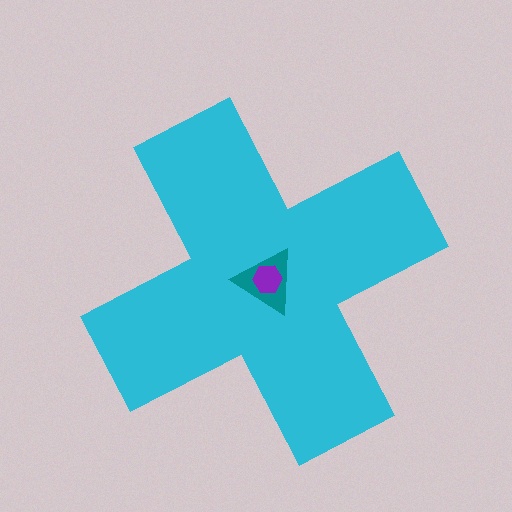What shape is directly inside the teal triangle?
The purple hexagon.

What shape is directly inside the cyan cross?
The teal triangle.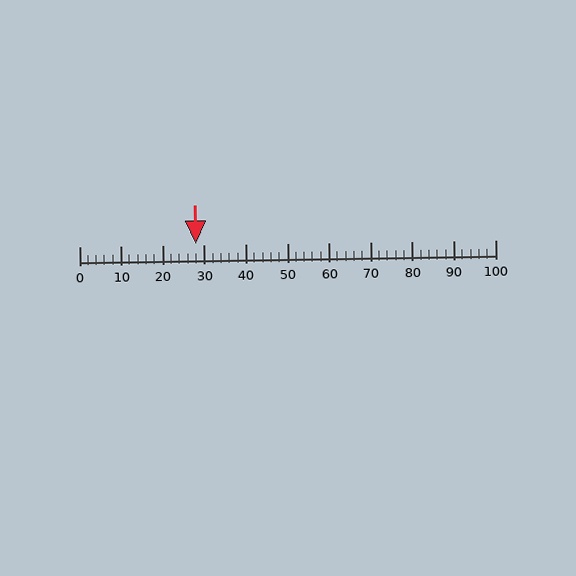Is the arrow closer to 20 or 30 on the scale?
The arrow is closer to 30.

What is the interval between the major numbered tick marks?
The major tick marks are spaced 10 units apart.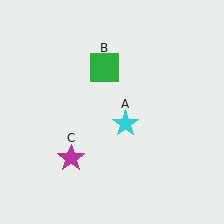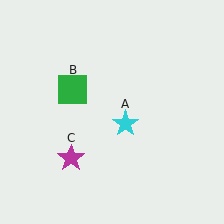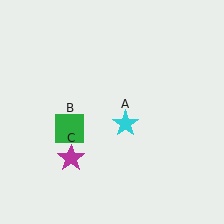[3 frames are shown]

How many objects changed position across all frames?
1 object changed position: green square (object B).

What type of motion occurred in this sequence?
The green square (object B) rotated counterclockwise around the center of the scene.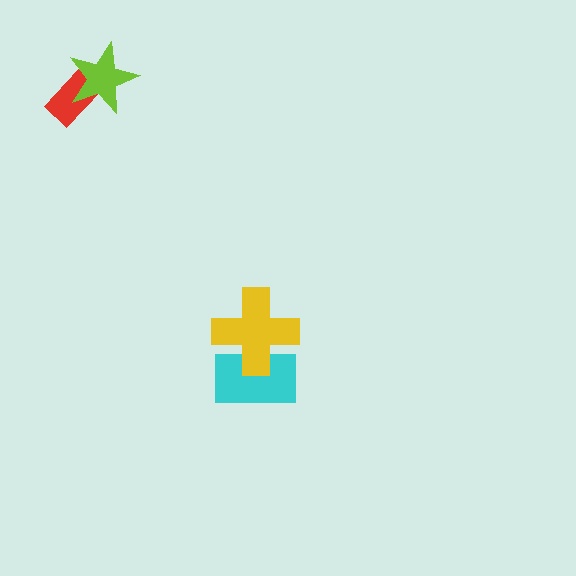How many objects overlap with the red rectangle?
1 object overlaps with the red rectangle.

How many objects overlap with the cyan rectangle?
1 object overlaps with the cyan rectangle.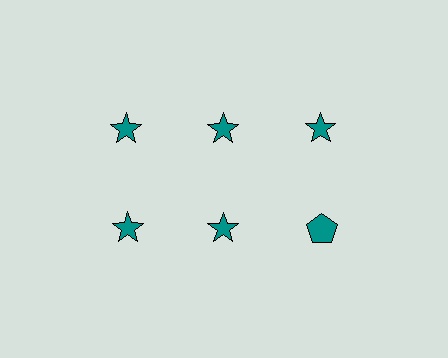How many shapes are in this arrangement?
There are 6 shapes arranged in a grid pattern.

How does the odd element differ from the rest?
It has a different shape: pentagon instead of star.